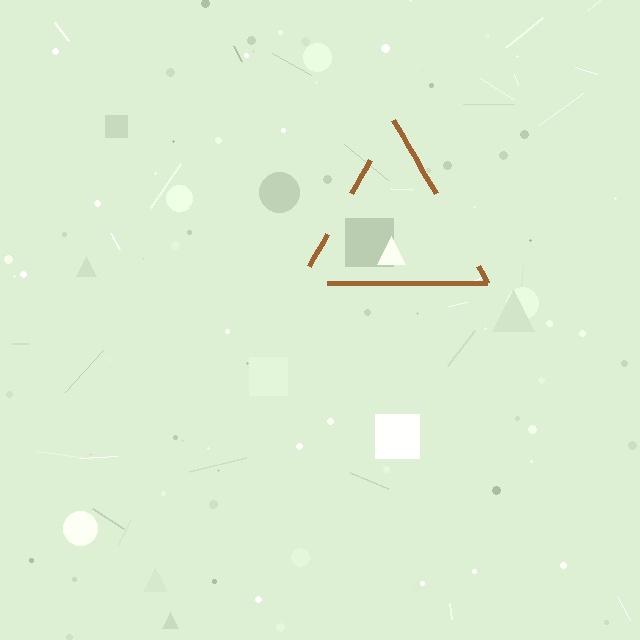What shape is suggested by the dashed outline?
The dashed outline suggests a triangle.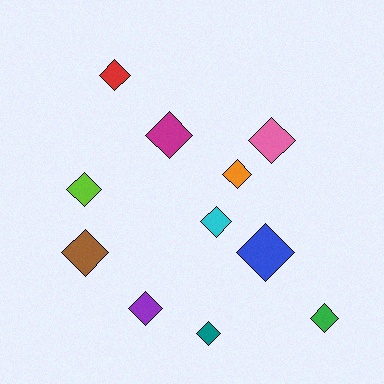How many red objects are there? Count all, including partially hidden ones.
There is 1 red object.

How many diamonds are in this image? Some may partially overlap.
There are 11 diamonds.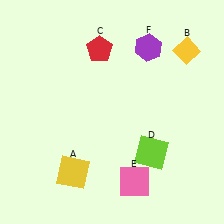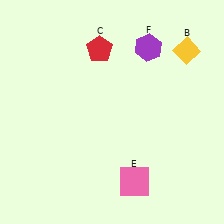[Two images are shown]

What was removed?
The lime square (D), the yellow square (A) were removed in Image 2.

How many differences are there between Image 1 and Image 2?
There are 2 differences between the two images.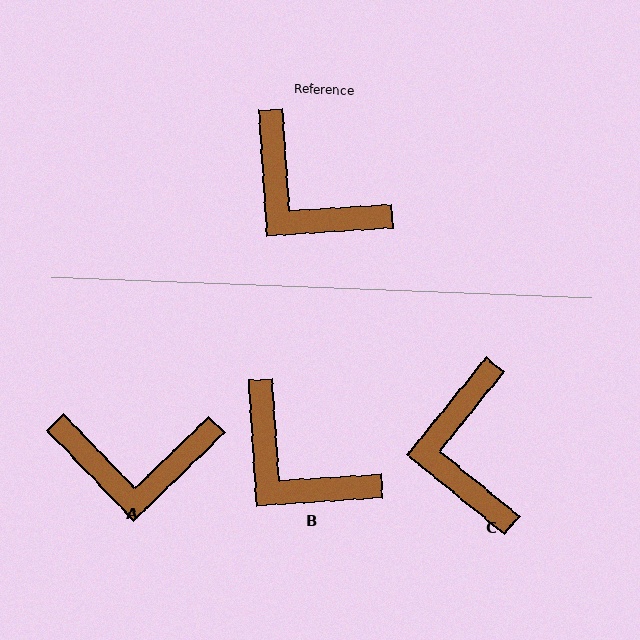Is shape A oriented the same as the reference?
No, it is off by about 40 degrees.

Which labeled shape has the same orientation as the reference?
B.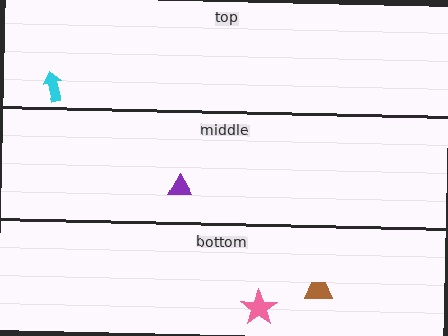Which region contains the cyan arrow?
The top region.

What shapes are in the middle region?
The purple triangle.